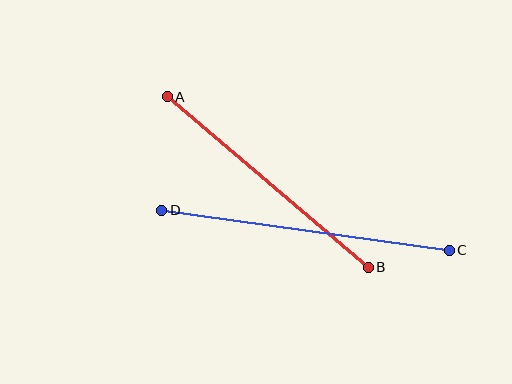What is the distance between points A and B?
The distance is approximately 264 pixels.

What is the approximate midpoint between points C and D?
The midpoint is at approximately (305, 230) pixels.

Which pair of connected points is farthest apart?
Points C and D are farthest apart.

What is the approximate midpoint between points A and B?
The midpoint is at approximately (268, 182) pixels.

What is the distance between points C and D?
The distance is approximately 290 pixels.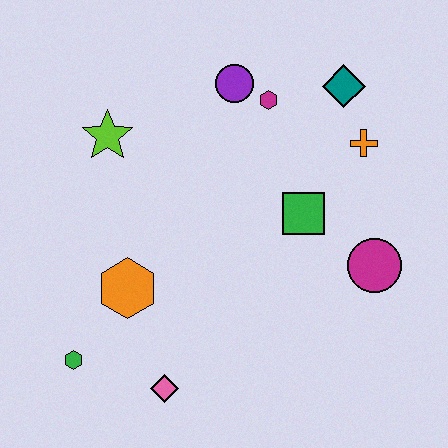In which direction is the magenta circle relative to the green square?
The magenta circle is to the right of the green square.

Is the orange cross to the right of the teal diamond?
Yes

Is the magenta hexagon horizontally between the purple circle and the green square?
Yes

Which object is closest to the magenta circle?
The green square is closest to the magenta circle.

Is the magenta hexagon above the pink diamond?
Yes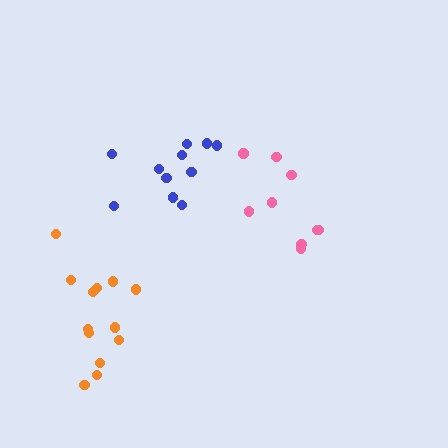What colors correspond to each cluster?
The clusters are colored: pink, orange, blue.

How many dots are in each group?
Group 1: 9 dots, Group 2: 13 dots, Group 3: 11 dots (33 total).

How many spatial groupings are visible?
There are 3 spatial groupings.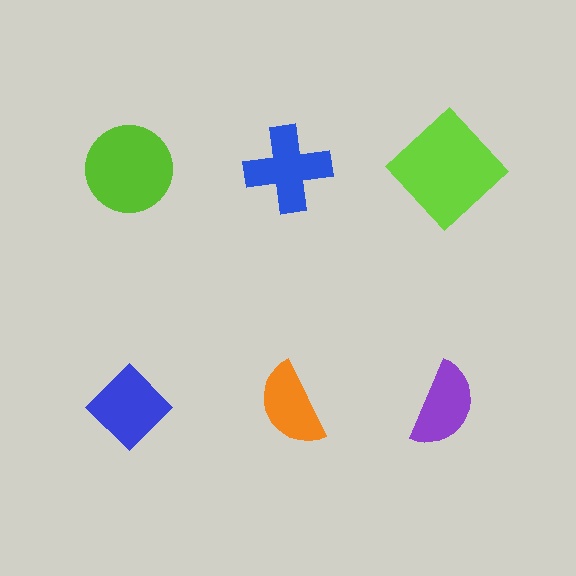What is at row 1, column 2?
A blue cross.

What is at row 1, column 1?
A lime circle.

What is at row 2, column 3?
A purple semicircle.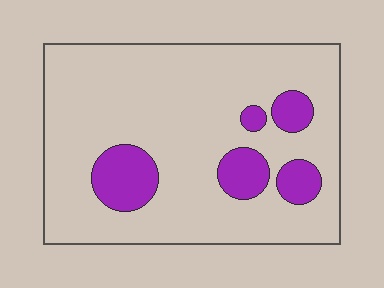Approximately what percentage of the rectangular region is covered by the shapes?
Approximately 15%.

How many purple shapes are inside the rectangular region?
5.